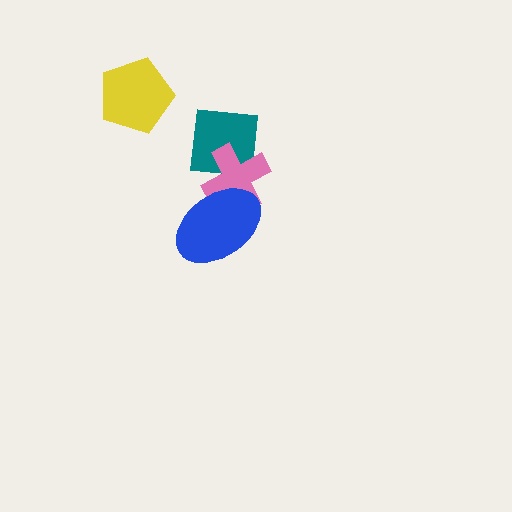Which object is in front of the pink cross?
The blue ellipse is in front of the pink cross.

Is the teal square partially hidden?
Yes, it is partially covered by another shape.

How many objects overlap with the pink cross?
2 objects overlap with the pink cross.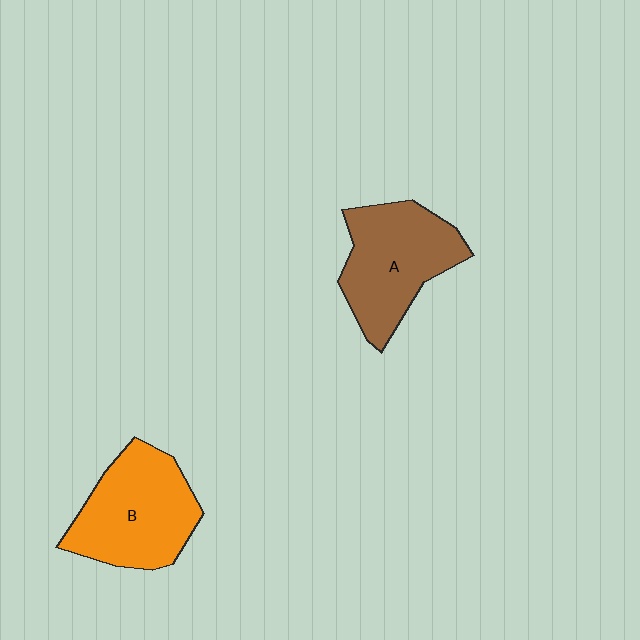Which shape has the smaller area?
Shape A (brown).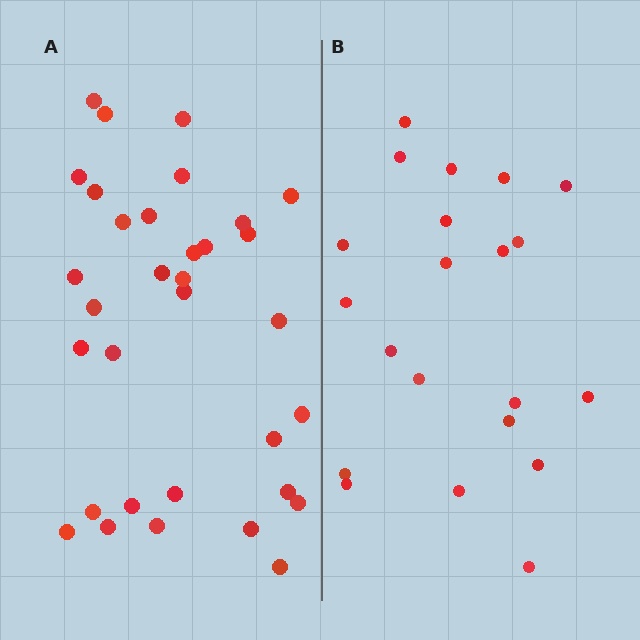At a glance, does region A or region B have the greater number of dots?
Region A (the left region) has more dots.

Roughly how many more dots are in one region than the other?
Region A has roughly 12 or so more dots than region B.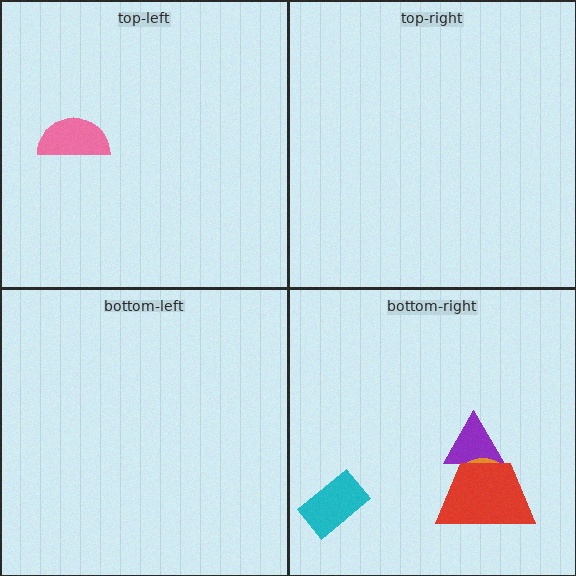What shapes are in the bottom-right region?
The purple triangle, the cyan rectangle, the orange circle, the red trapezoid.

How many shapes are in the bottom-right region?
4.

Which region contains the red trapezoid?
The bottom-right region.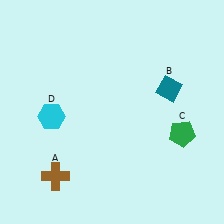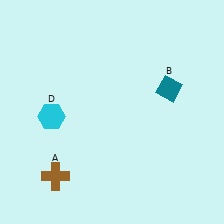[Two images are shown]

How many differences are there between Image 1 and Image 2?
There is 1 difference between the two images.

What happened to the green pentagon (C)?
The green pentagon (C) was removed in Image 2. It was in the bottom-right area of Image 1.